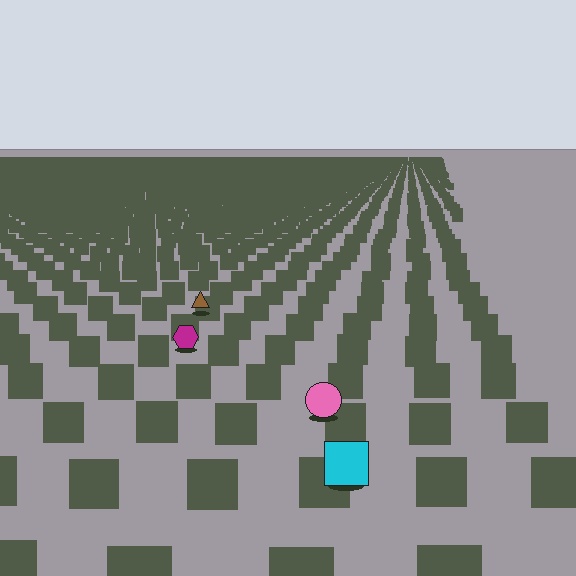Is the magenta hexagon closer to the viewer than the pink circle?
No. The pink circle is closer — you can tell from the texture gradient: the ground texture is coarser near it.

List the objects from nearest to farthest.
From nearest to farthest: the cyan square, the pink circle, the magenta hexagon, the brown triangle.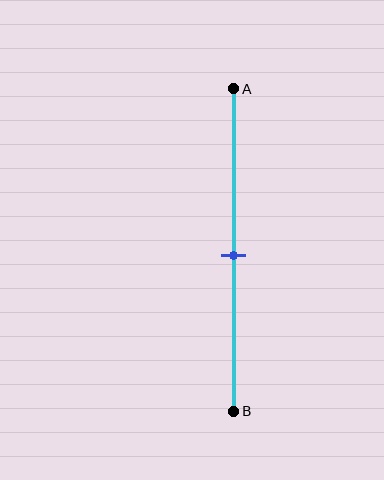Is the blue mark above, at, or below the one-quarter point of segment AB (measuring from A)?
The blue mark is below the one-quarter point of segment AB.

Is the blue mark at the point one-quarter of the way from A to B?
No, the mark is at about 50% from A, not at the 25% one-quarter point.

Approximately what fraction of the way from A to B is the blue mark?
The blue mark is approximately 50% of the way from A to B.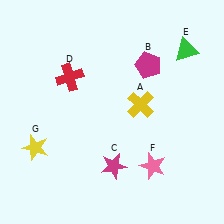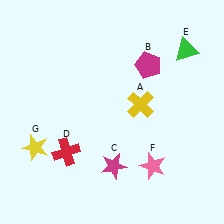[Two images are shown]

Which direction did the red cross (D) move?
The red cross (D) moved down.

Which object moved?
The red cross (D) moved down.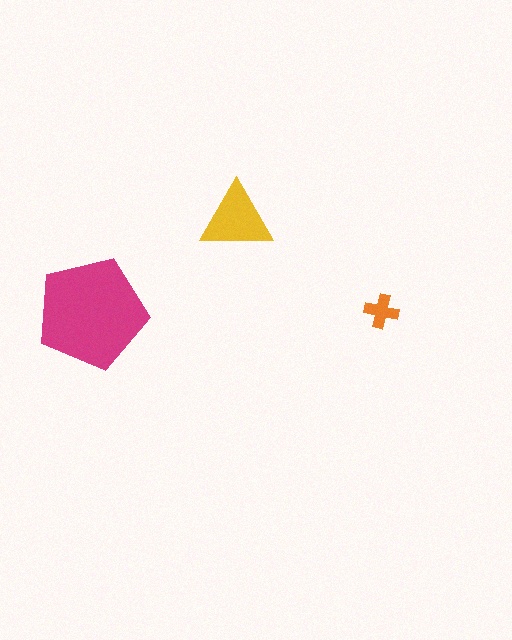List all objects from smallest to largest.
The orange cross, the yellow triangle, the magenta pentagon.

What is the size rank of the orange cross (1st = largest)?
3rd.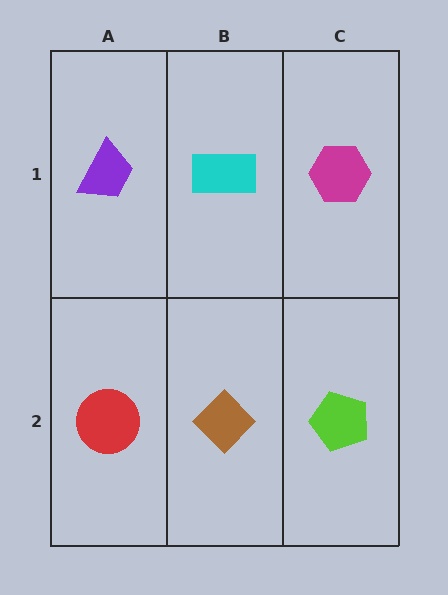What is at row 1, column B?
A cyan rectangle.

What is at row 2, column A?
A red circle.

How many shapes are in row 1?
3 shapes.